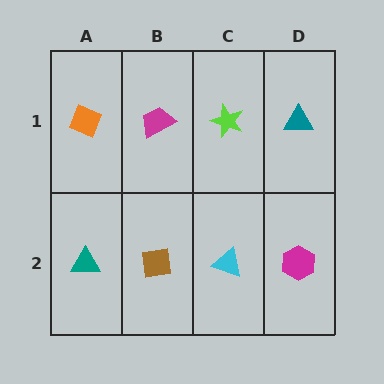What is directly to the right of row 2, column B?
A cyan triangle.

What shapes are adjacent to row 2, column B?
A magenta trapezoid (row 1, column B), a teal triangle (row 2, column A), a cyan triangle (row 2, column C).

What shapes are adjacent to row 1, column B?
A brown square (row 2, column B), an orange diamond (row 1, column A), a lime star (row 1, column C).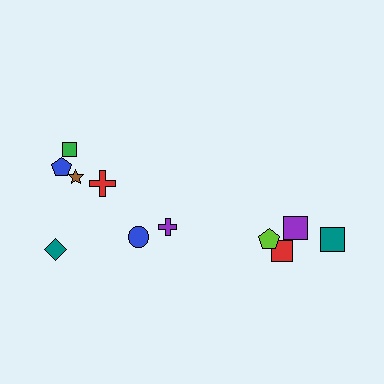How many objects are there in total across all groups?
There are 11 objects.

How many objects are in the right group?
There are 4 objects.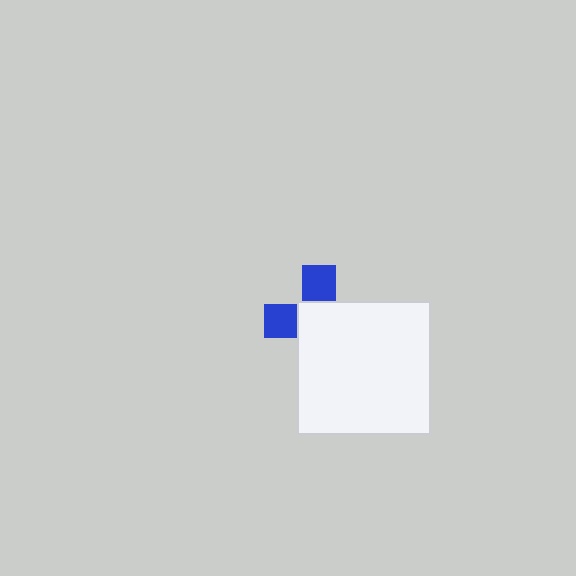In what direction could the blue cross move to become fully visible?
The blue cross could move toward the upper-left. That would shift it out from behind the white square entirely.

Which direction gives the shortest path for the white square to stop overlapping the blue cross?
Moving toward the lower-right gives the shortest separation.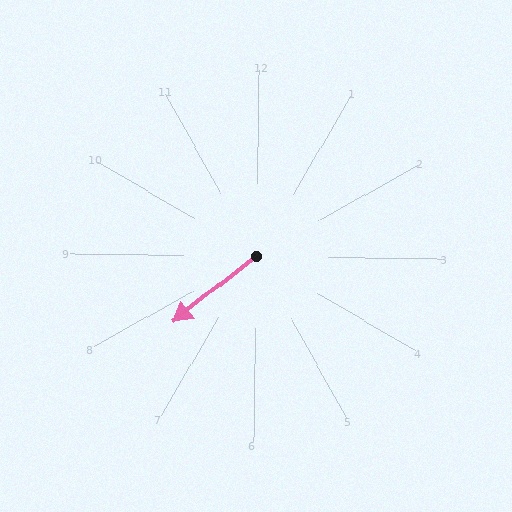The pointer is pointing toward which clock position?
Roughly 8 o'clock.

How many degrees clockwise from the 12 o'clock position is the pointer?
Approximately 231 degrees.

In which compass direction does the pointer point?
Southwest.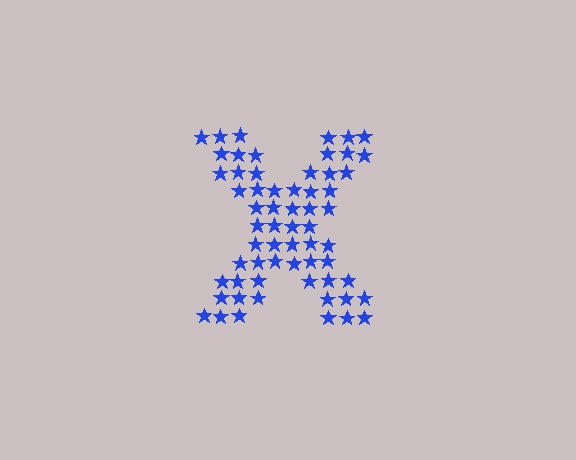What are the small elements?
The small elements are stars.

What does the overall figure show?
The overall figure shows the letter X.